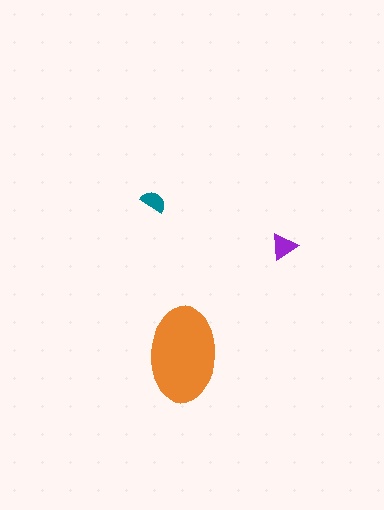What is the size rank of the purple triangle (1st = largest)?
2nd.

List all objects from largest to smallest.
The orange ellipse, the purple triangle, the teal semicircle.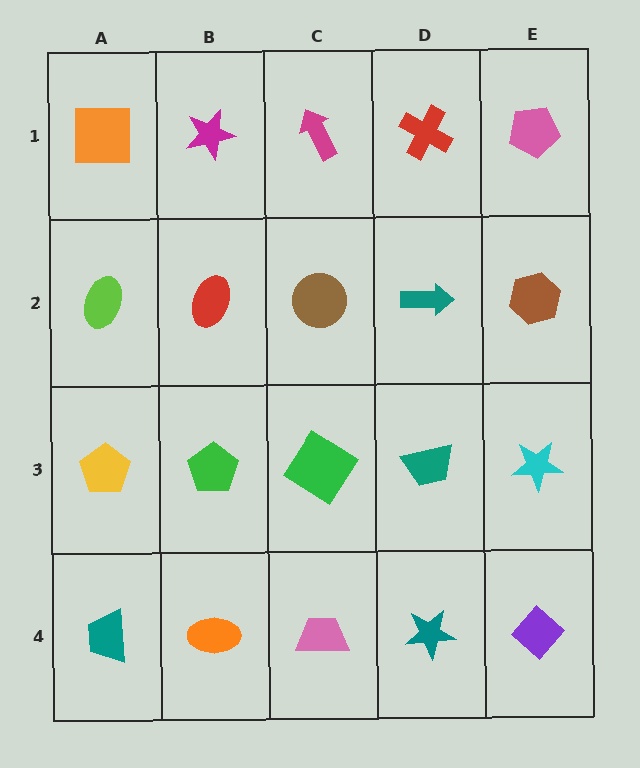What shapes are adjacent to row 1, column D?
A teal arrow (row 2, column D), a magenta arrow (row 1, column C), a pink pentagon (row 1, column E).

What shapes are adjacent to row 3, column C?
A brown circle (row 2, column C), a pink trapezoid (row 4, column C), a green pentagon (row 3, column B), a teal trapezoid (row 3, column D).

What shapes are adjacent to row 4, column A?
A yellow pentagon (row 3, column A), an orange ellipse (row 4, column B).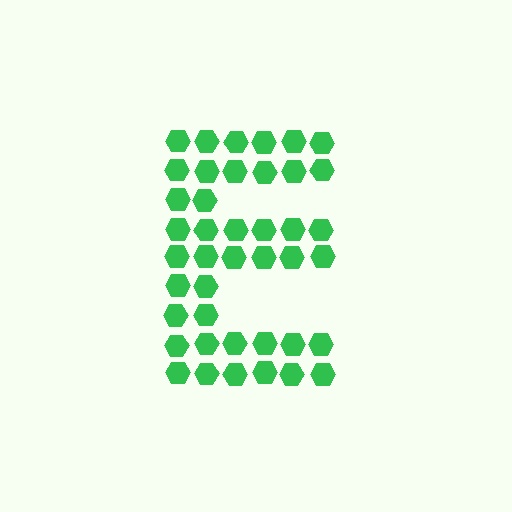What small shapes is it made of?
It is made of small hexagons.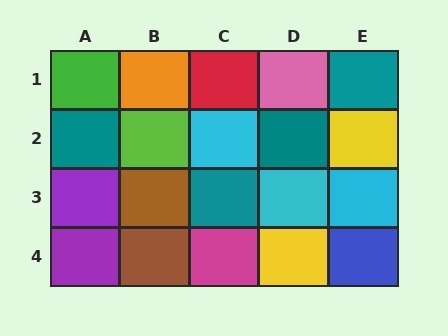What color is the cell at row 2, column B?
Lime.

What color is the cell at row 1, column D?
Pink.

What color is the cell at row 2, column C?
Cyan.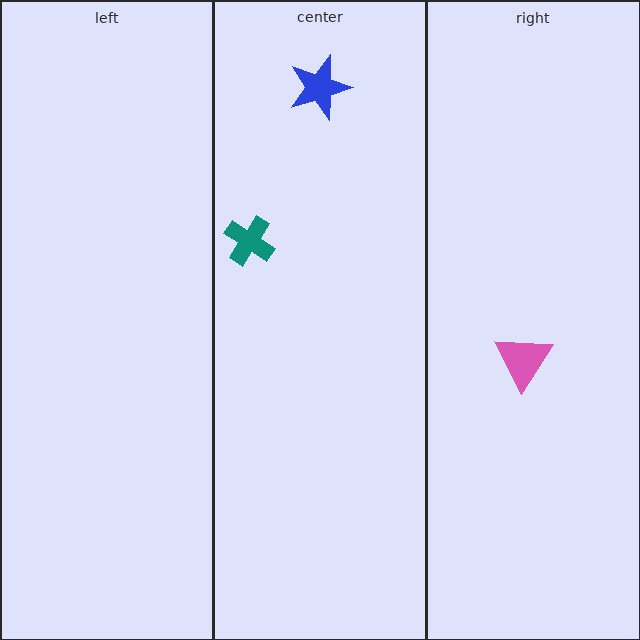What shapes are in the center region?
The blue star, the teal cross.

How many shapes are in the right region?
1.